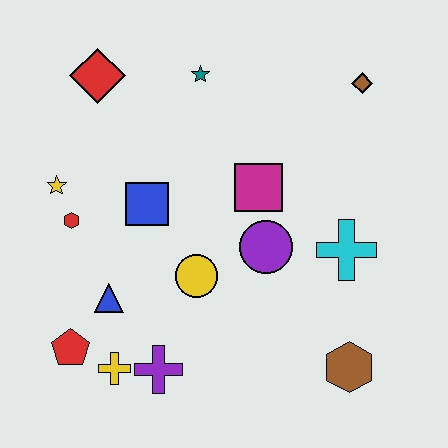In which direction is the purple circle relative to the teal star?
The purple circle is below the teal star.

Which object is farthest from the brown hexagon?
The red diamond is farthest from the brown hexagon.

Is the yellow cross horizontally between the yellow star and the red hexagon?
No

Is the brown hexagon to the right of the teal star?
Yes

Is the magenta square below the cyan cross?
No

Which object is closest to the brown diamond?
The magenta square is closest to the brown diamond.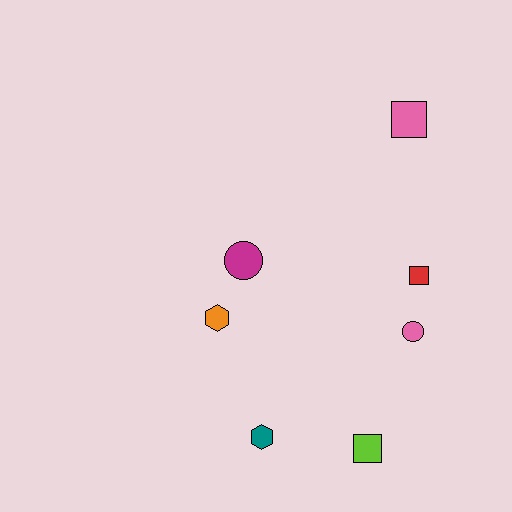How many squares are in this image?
There are 3 squares.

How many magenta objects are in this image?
There is 1 magenta object.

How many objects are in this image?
There are 7 objects.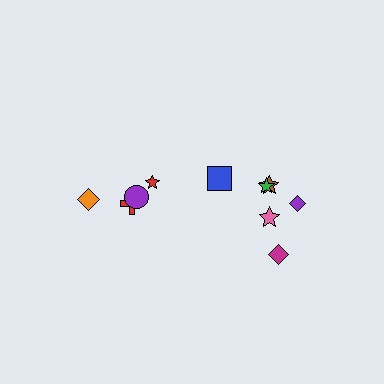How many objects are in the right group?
There are 6 objects.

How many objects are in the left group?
There are 4 objects.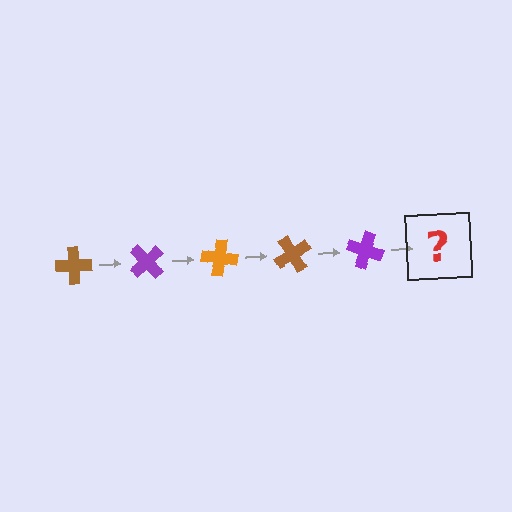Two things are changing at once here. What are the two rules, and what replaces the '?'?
The two rules are that it rotates 50 degrees each step and the color cycles through brown, purple, and orange. The '?' should be an orange cross, rotated 250 degrees from the start.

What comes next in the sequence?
The next element should be an orange cross, rotated 250 degrees from the start.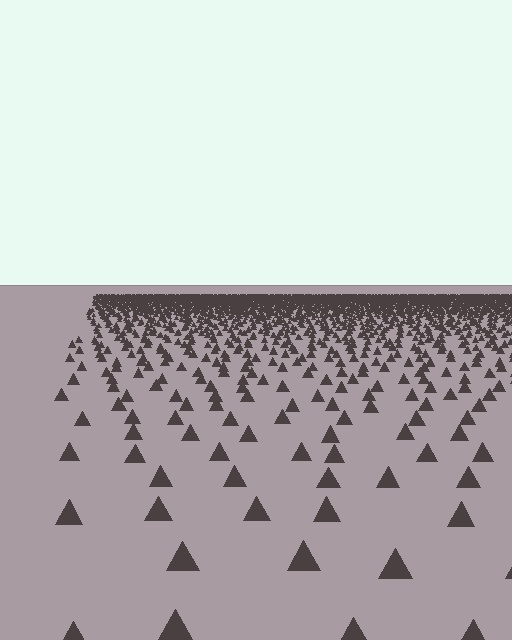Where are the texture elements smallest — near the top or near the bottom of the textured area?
Near the top.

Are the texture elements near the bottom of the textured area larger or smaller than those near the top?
Larger. Near the bottom, elements are closer to the viewer and appear at a bigger on-screen size.